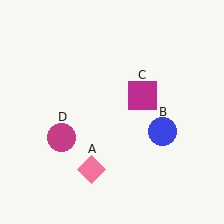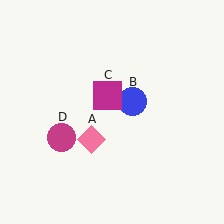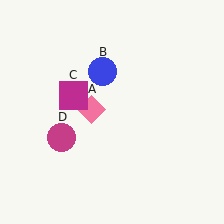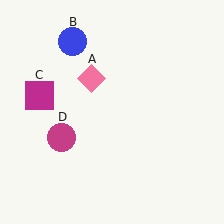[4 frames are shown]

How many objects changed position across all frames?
3 objects changed position: pink diamond (object A), blue circle (object B), magenta square (object C).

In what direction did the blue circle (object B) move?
The blue circle (object B) moved up and to the left.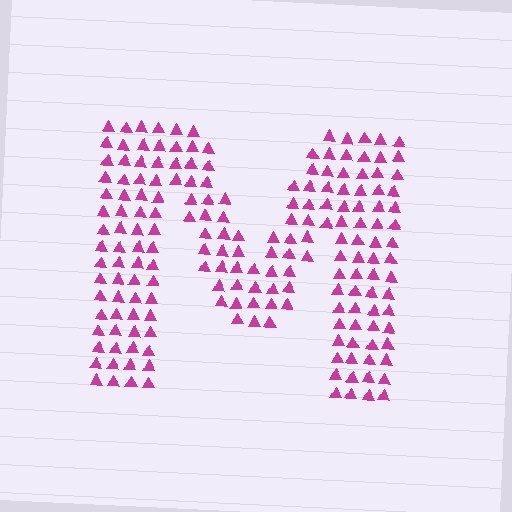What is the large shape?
The large shape is the letter M.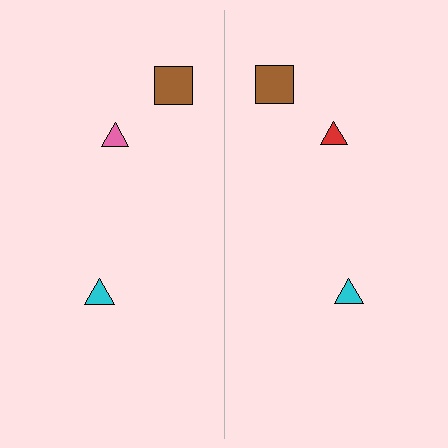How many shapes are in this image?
There are 6 shapes in this image.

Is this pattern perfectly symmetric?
No, the pattern is not perfectly symmetric. The red triangle on the right side breaks the symmetry — its mirror counterpart is pink.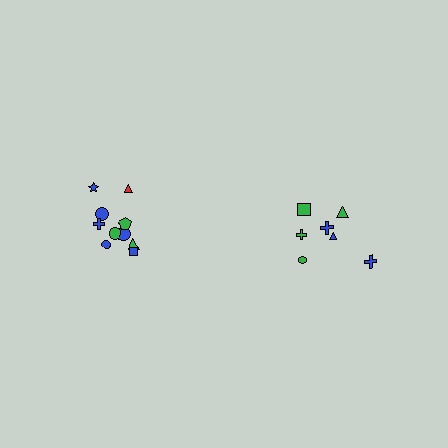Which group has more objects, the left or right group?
The left group.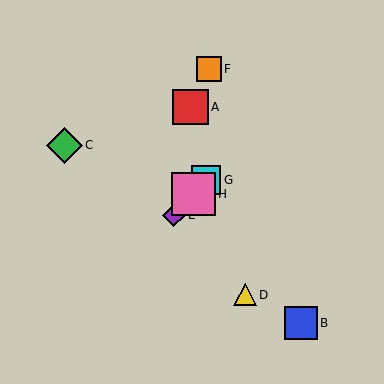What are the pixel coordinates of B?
Object B is at (301, 323).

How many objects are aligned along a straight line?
3 objects (E, G, H) are aligned along a straight line.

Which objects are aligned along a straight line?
Objects E, G, H are aligned along a straight line.